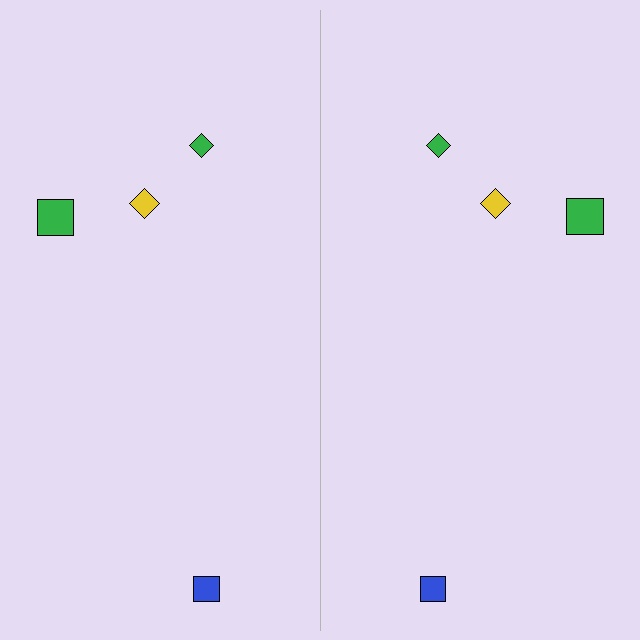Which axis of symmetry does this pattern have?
The pattern has a vertical axis of symmetry running through the center of the image.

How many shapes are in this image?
There are 8 shapes in this image.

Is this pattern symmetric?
Yes, this pattern has bilateral (reflection) symmetry.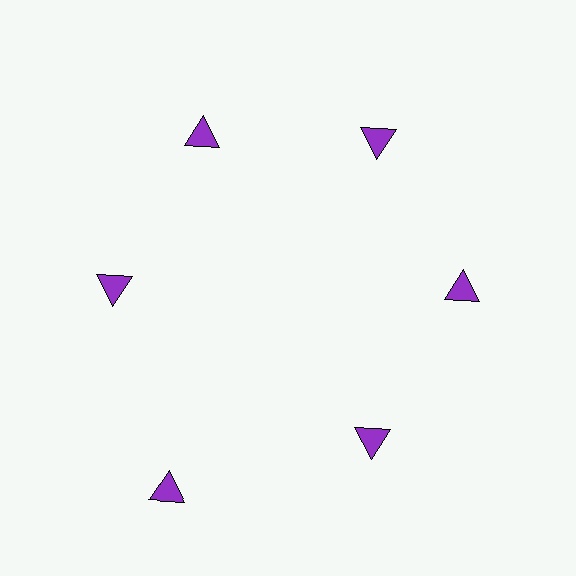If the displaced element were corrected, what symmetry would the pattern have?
It would have 6-fold rotational symmetry — the pattern would map onto itself every 60 degrees.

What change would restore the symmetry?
The symmetry would be restored by moving it inward, back onto the ring so that all 6 triangles sit at equal angles and equal distance from the center.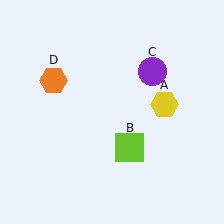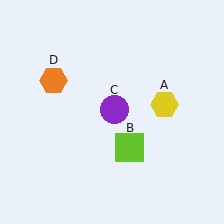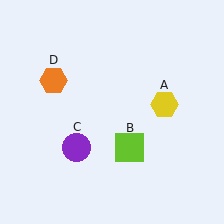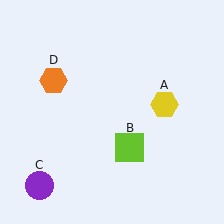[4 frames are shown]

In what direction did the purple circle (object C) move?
The purple circle (object C) moved down and to the left.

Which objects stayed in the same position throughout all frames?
Yellow hexagon (object A) and lime square (object B) and orange hexagon (object D) remained stationary.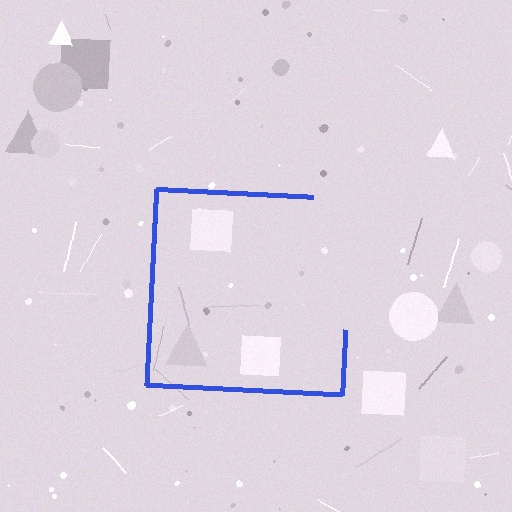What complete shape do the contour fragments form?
The contour fragments form a square.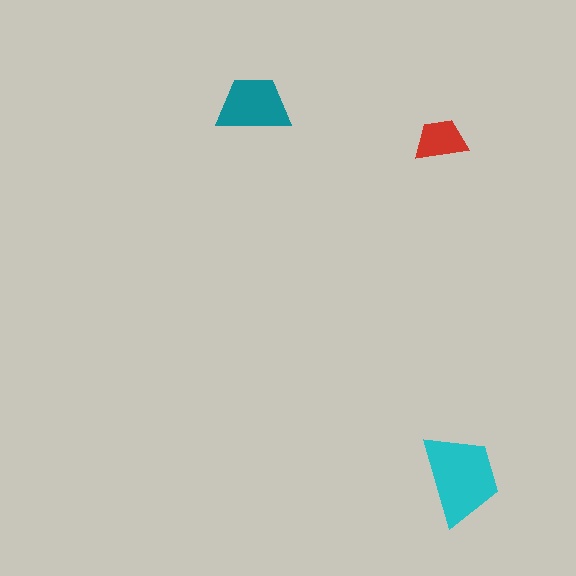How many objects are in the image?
There are 3 objects in the image.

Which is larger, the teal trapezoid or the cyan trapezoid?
The cyan one.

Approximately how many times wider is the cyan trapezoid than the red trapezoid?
About 1.5 times wider.